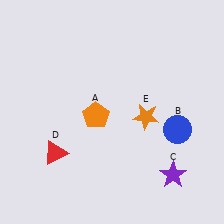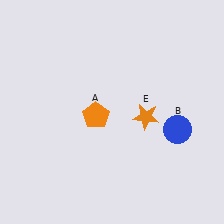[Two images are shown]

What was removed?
The red triangle (D), the purple star (C) were removed in Image 2.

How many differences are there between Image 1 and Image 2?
There are 2 differences between the two images.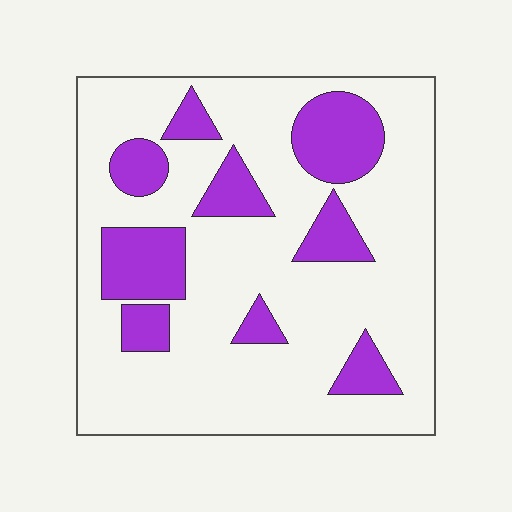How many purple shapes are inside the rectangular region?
9.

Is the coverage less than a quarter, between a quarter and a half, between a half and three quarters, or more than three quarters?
Less than a quarter.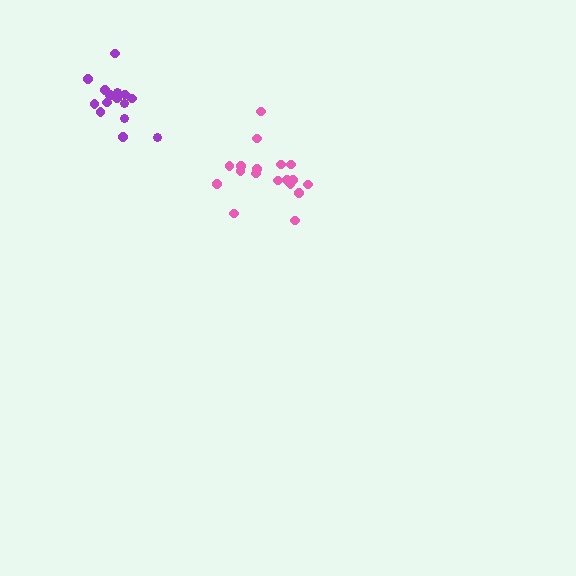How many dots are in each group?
Group 1: 18 dots, Group 2: 15 dots (33 total).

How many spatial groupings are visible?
There are 2 spatial groupings.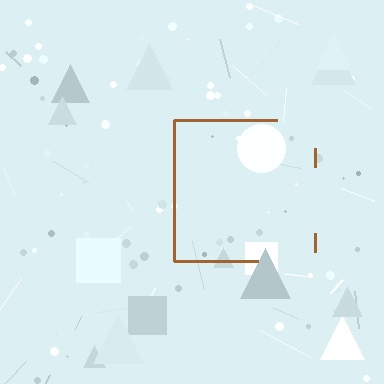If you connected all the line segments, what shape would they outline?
They would outline a square.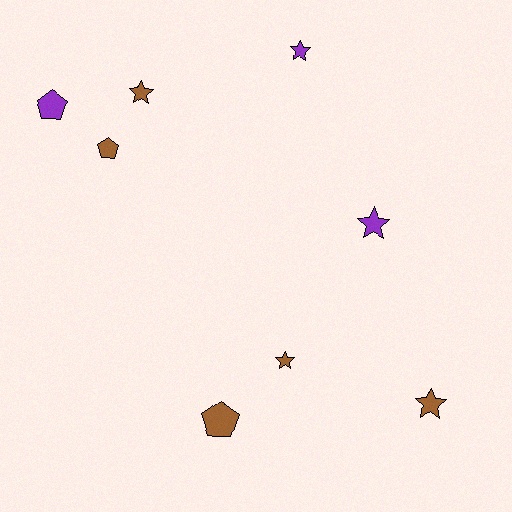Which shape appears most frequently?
Star, with 5 objects.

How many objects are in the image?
There are 8 objects.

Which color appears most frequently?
Brown, with 5 objects.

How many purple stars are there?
There are 2 purple stars.